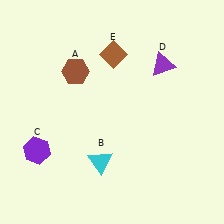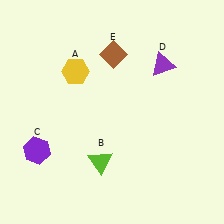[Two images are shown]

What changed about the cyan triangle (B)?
In Image 1, B is cyan. In Image 2, it changed to lime.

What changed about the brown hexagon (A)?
In Image 1, A is brown. In Image 2, it changed to yellow.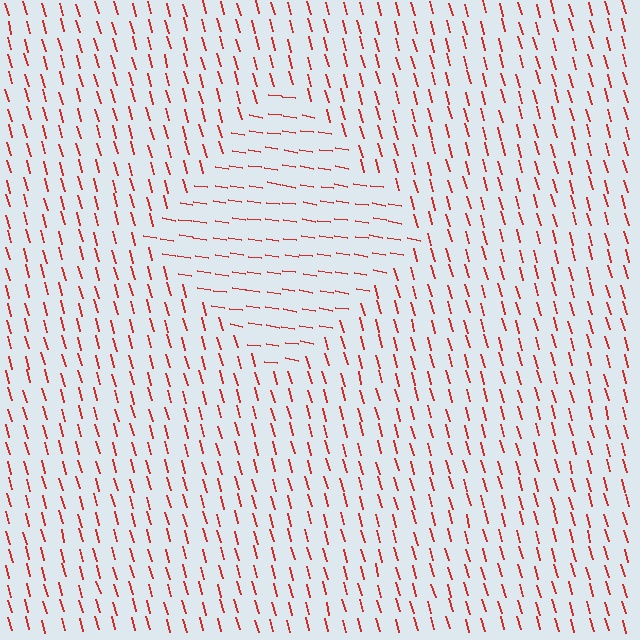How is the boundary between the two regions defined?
The boundary is defined purely by a change in line orientation (approximately 66 degrees difference). All lines are the same color and thickness.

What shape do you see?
I see a diamond.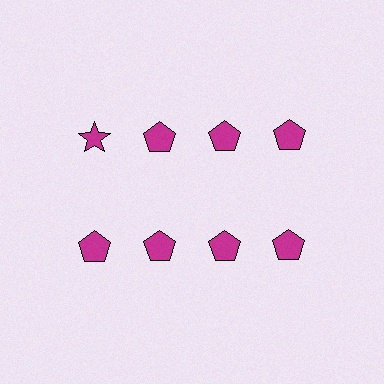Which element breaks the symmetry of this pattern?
The magenta star in the top row, leftmost column breaks the symmetry. All other shapes are magenta pentagons.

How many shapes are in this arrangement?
There are 8 shapes arranged in a grid pattern.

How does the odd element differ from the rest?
It has a different shape: star instead of pentagon.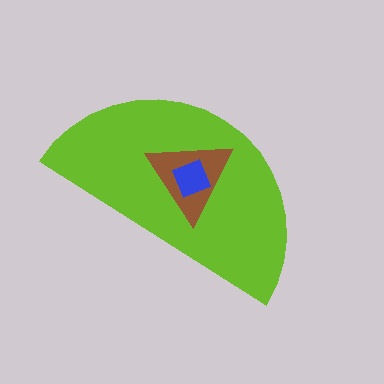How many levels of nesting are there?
3.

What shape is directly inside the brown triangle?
The blue square.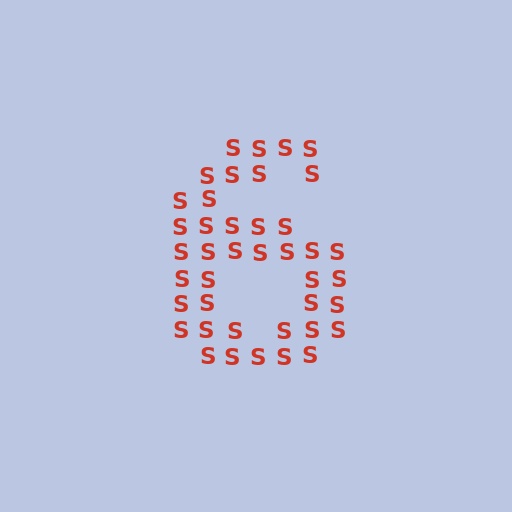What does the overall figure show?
The overall figure shows the digit 6.